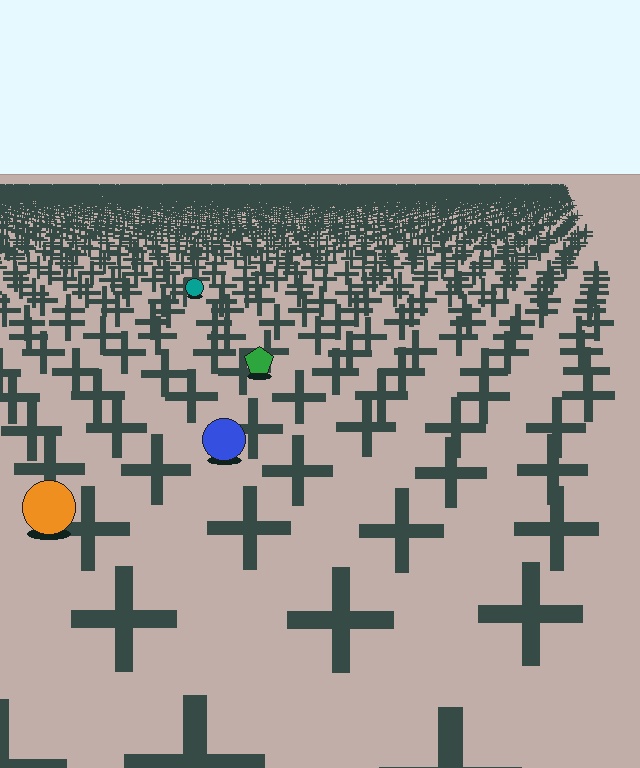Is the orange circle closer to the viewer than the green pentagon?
Yes. The orange circle is closer — you can tell from the texture gradient: the ground texture is coarser near it.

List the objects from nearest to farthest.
From nearest to farthest: the orange circle, the blue circle, the green pentagon, the teal circle.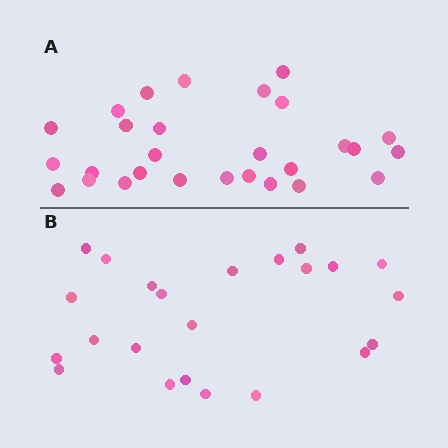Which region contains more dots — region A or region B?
Region A (the top region) has more dots.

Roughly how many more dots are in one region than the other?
Region A has about 5 more dots than region B.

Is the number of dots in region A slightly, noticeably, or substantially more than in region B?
Region A has only slightly more — the two regions are fairly close. The ratio is roughly 1.2 to 1.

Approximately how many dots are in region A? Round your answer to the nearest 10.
About 30 dots. (The exact count is 28, which rounds to 30.)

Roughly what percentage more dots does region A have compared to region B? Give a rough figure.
About 20% more.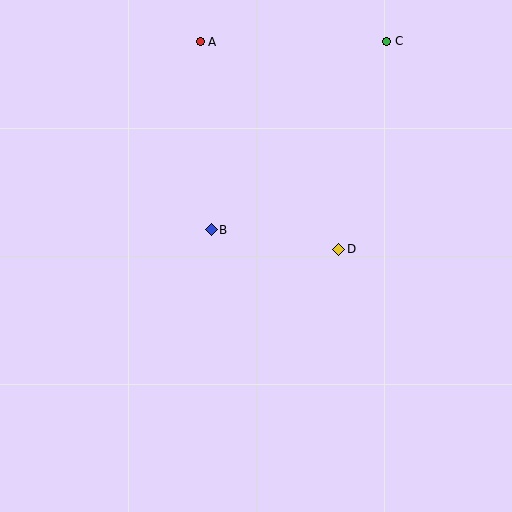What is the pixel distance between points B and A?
The distance between B and A is 188 pixels.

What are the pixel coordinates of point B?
Point B is at (211, 230).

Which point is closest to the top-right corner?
Point C is closest to the top-right corner.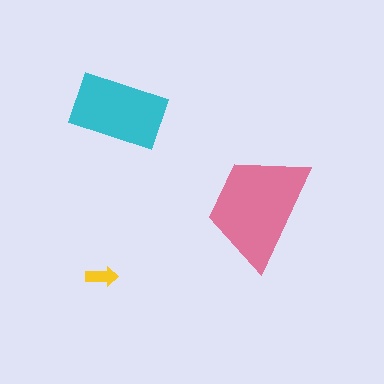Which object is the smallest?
The yellow arrow.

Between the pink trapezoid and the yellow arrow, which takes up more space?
The pink trapezoid.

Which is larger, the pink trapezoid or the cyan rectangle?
The pink trapezoid.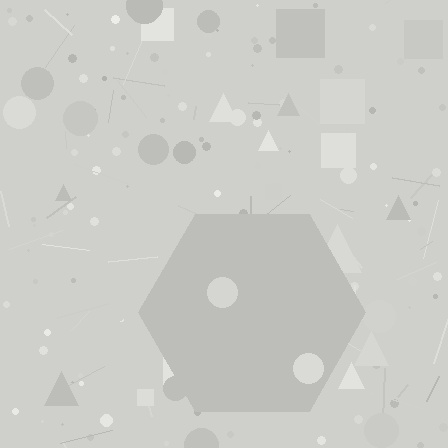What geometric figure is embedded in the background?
A hexagon is embedded in the background.